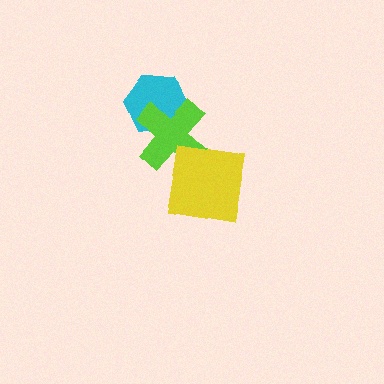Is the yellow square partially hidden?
No, no other shape covers it.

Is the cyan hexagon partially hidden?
Yes, it is partially covered by another shape.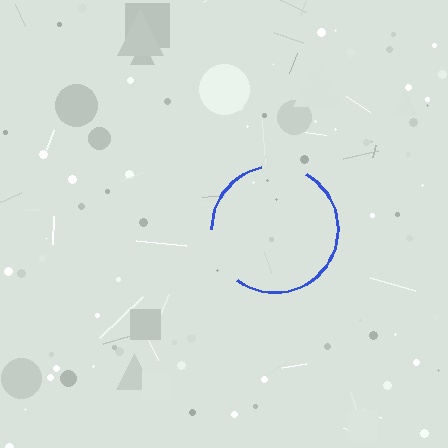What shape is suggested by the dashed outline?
The dashed outline suggests a circle.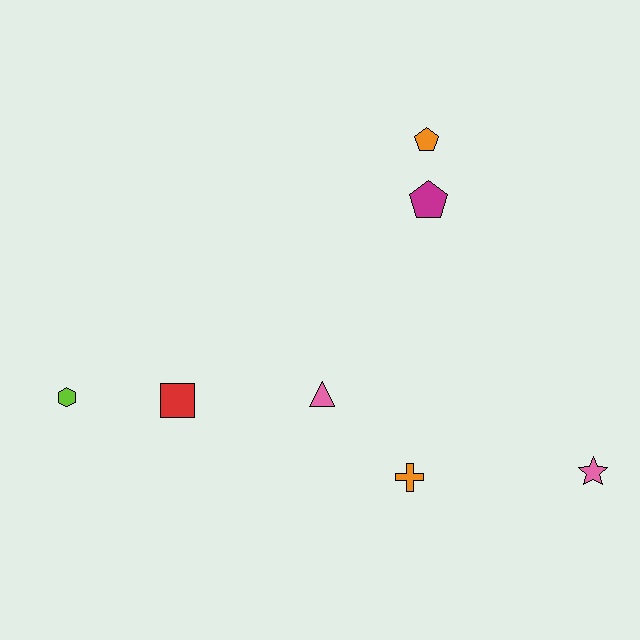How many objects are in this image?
There are 7 objects.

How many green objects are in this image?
There are no green objects.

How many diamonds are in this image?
There are no diamonds.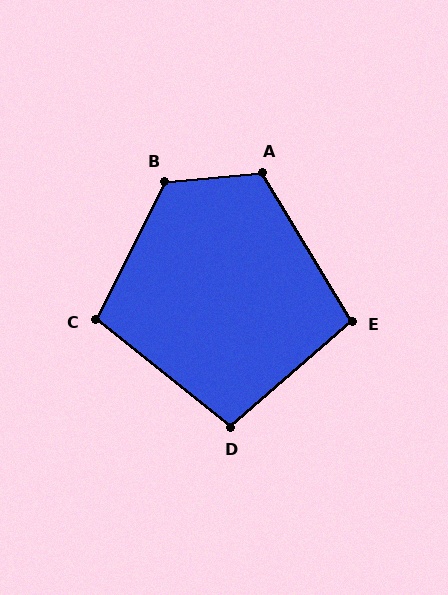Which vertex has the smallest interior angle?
E, at approximately 100 degrees.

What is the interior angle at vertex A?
Approximately 116 degrees (obtuse).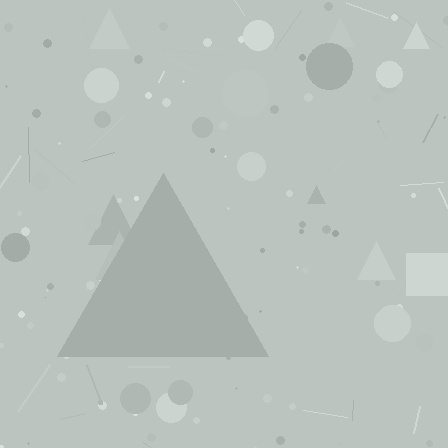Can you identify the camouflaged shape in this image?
The camouflaged shape is a triangle.